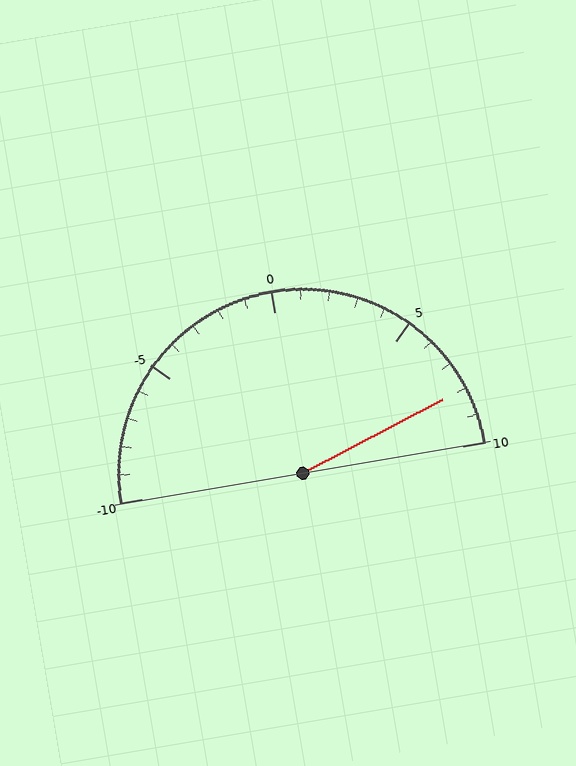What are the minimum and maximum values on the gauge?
The gauge ranges from -10 to 10.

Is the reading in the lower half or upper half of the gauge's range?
The reading is in the upper half of the range (-10 to 10).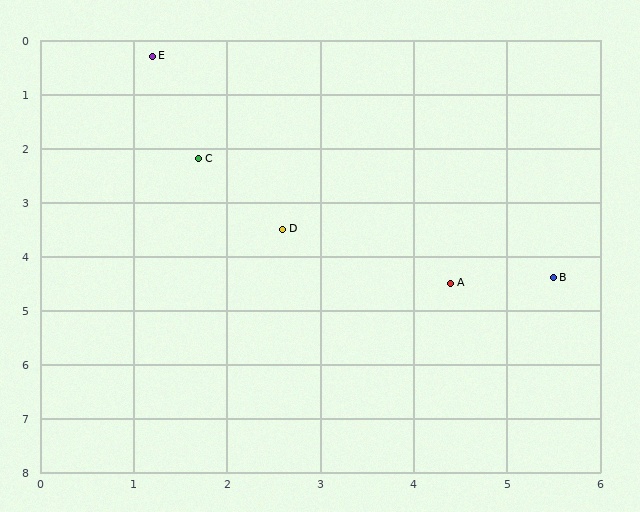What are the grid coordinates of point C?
Point C is at approximately (1.7, 2.2).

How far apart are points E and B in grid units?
Points E and B are about 5.9 grid units apart.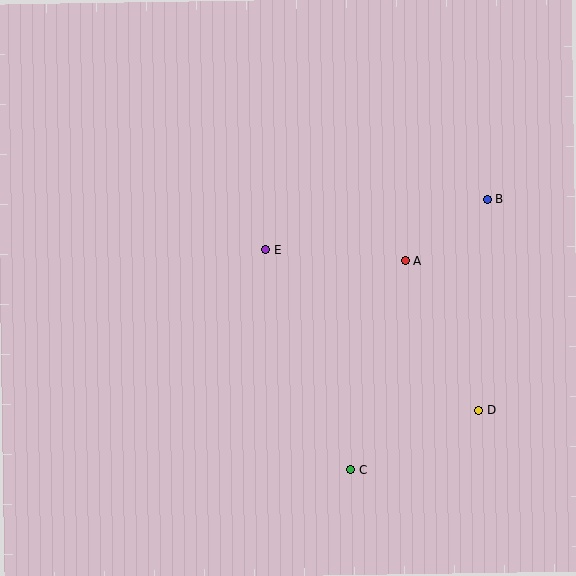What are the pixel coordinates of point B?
Point B is at (487, 199).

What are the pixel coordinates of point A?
Point A is at (405, 261).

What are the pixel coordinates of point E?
Point E is at (266, 250).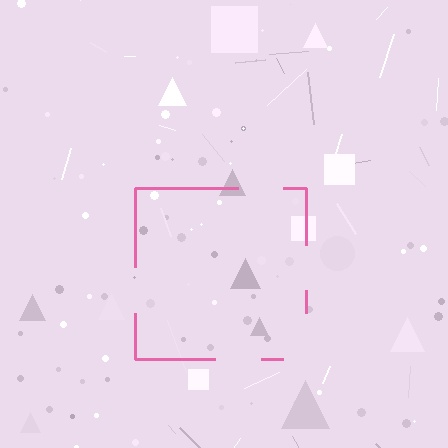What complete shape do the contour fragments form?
The contour fragments form a square.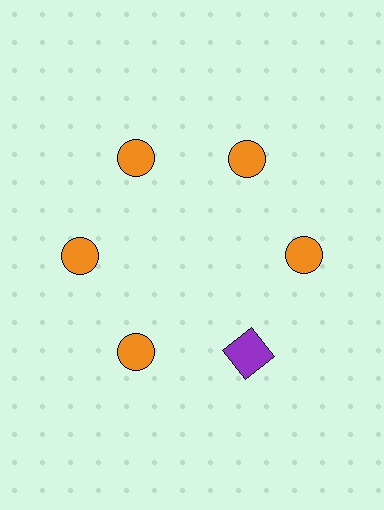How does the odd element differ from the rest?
It differs in both color (purple instead of orange) and shape (square instead of circle).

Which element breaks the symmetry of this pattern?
The purple square at roughly the 5 o'clock position breaks the symmetry. All other shapes are orange circles.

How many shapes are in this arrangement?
There are 6 shapes arranged in a ring pattern.